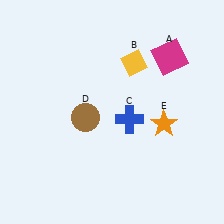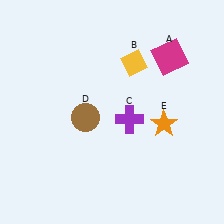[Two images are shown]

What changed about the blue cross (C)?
In Image 1, C is blue. In Image 2, it changed to purple.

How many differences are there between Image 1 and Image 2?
There is 1 difference between the two images.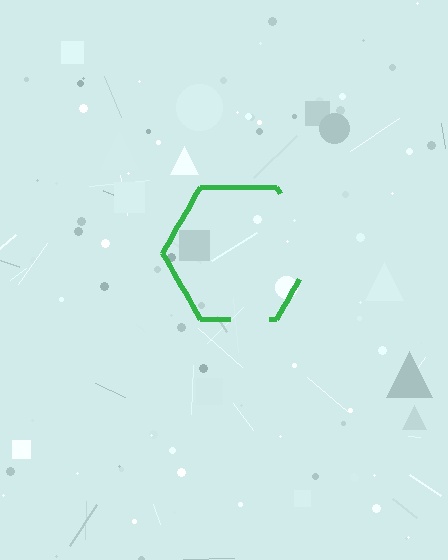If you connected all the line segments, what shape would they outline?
They would outline a hexagon.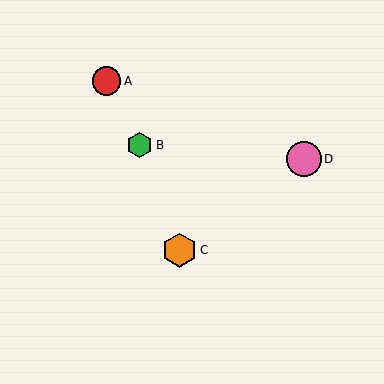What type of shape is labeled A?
Shape A is a red circle.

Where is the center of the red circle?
The center of the red circle is at (106, 81).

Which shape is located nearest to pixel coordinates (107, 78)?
The red circle (labeled A) at (106, 81) is nearest to that location.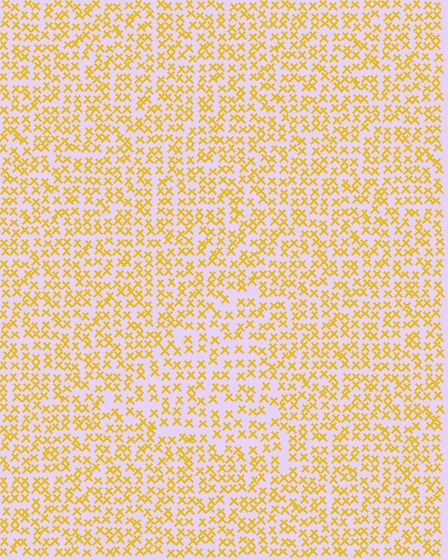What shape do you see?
I see a triangle.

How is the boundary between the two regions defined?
The boundary is defined by a change in element density (approximately 1.4x ratio). All elements are the same color, size, and shape.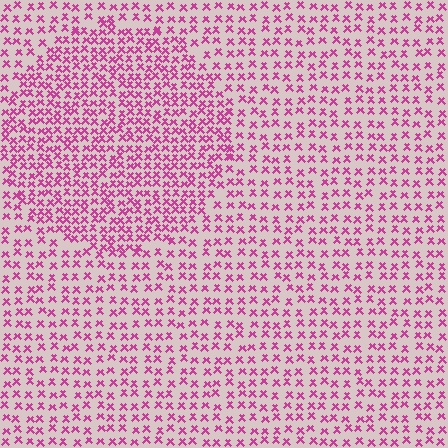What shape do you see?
I see a circle.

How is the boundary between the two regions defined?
The boundary is defined by a change in element density (approximately 1.7x ratio). All elements are the same color, size, and shape.